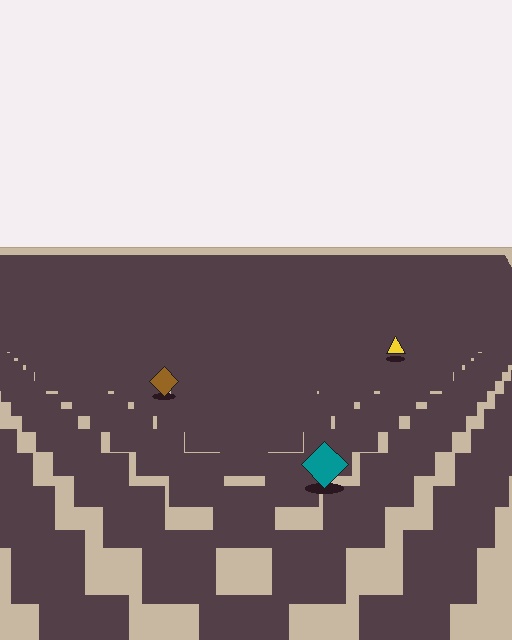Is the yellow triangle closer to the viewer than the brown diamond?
No. The brown diamond is closer — you can tell from the texture gradient: the ground texture is coarser near it.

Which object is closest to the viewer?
The teal diamond is closest. The texture marks near it are larger and more spread out.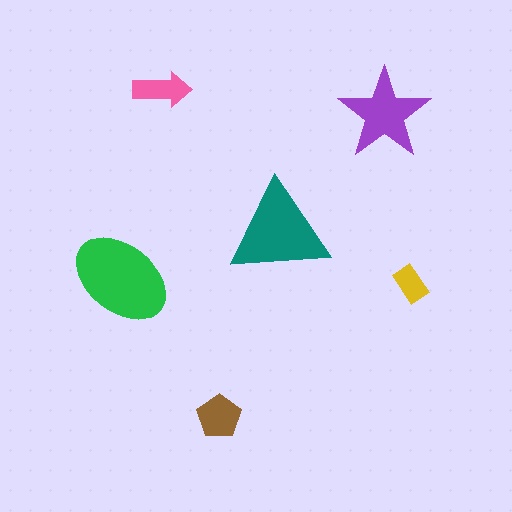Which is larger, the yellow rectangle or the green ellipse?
The green ellipse.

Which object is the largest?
The green ellipse.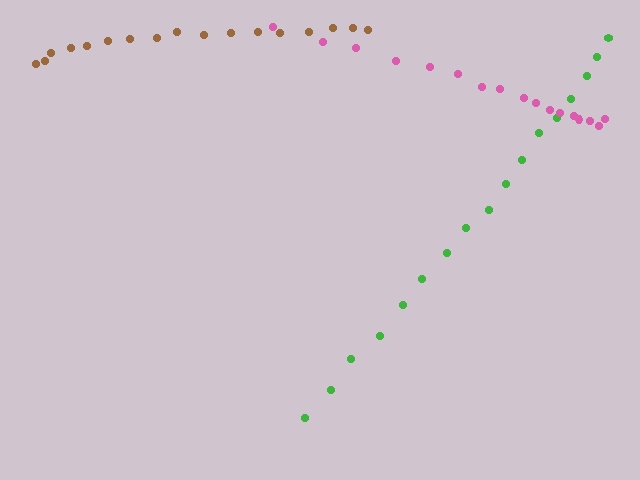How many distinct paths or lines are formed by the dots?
There are 3 distinct paths.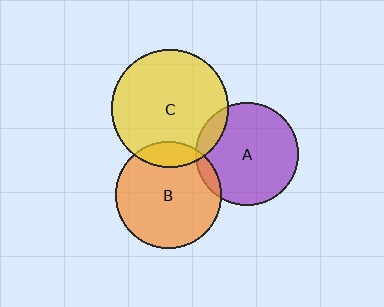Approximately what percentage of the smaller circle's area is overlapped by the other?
Approximately 10%.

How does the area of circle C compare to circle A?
Approximately 1.3 times.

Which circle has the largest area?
Circle C (yellow).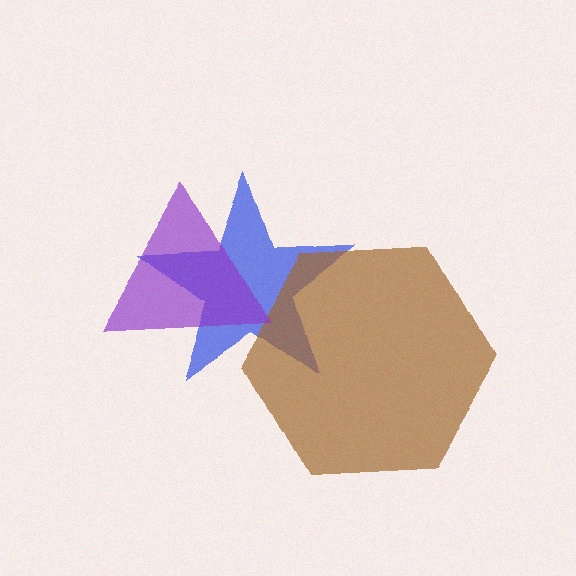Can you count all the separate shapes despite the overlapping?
Yes, there are 3 separate shapes.